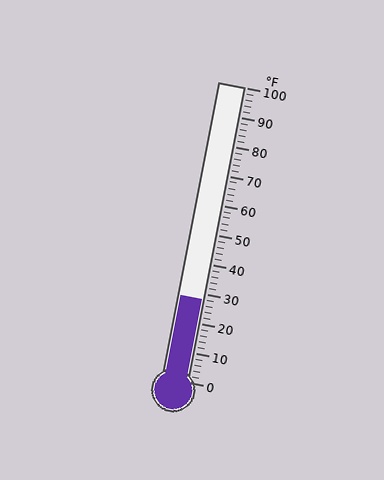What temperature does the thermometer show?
The thermometer shows approximately 28°F.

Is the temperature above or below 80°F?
The temperature is below 80°F.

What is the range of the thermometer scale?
The thermometer scale ranges from 0°F to 100°F.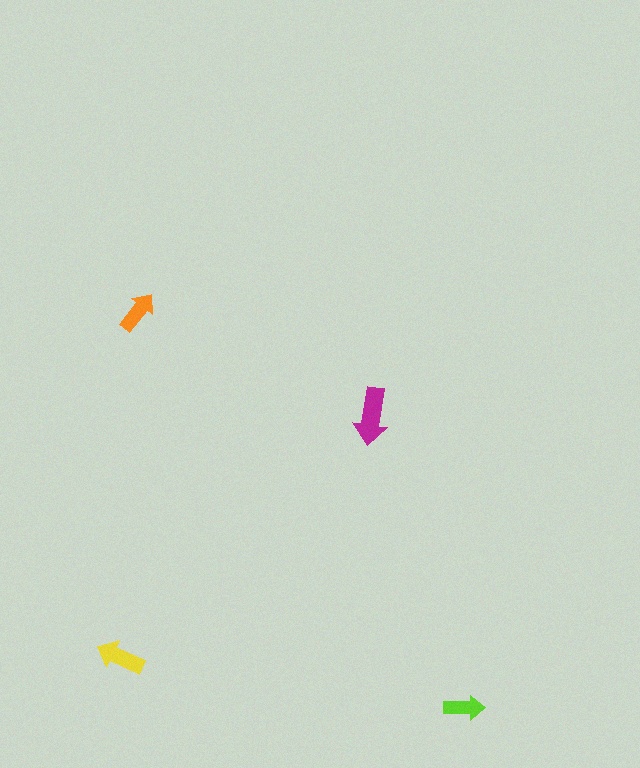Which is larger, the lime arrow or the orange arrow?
The orange one.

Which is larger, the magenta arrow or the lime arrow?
The magenta one.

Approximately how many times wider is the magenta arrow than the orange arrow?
About 1.5 times wider.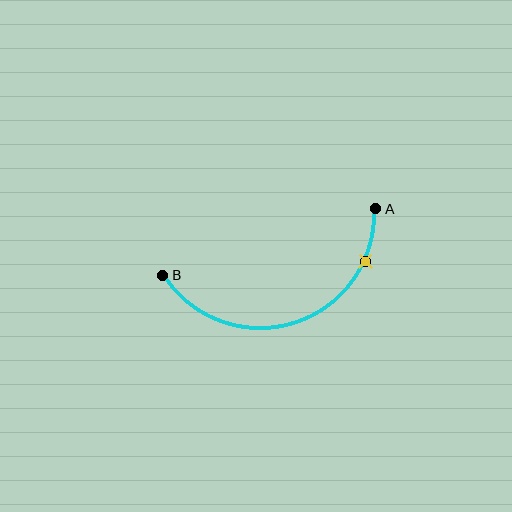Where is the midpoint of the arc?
The arc midpoint is the point on the curve farthest from the straight line joining A and B. It sits below that line.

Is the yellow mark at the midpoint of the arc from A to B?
No. The yellow mark lies on the arc but is closer to endpoint A. The arc midpoint would be at the point on the curve equidistant along the arc from both A and B.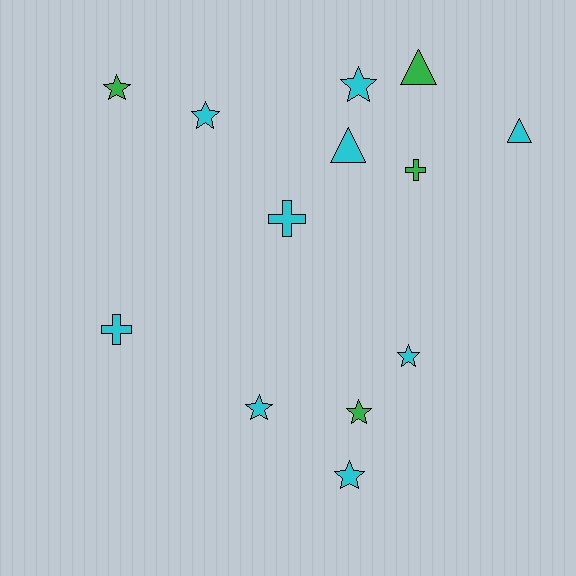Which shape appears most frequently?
Star, with 7 objects.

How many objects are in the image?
There are 13 objects.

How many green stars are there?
There are 2 green stars.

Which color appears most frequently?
Cyan, with 9 objects.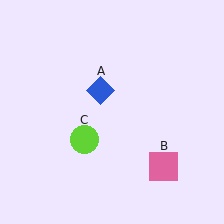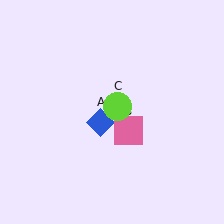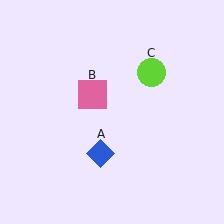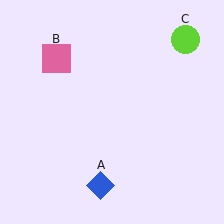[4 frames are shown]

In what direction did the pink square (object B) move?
The pink square (object B) moved up and to the left.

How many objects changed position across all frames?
3 objects changed position: blue diamond (object A), pink square (object B), lime circle (object C).